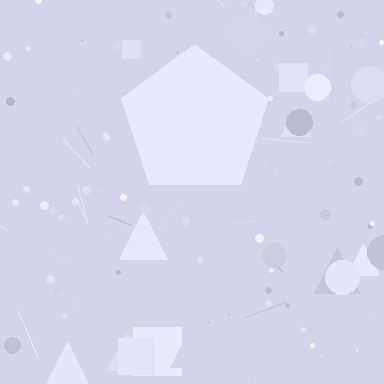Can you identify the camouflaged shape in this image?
The camouflaged shape is a pentagon.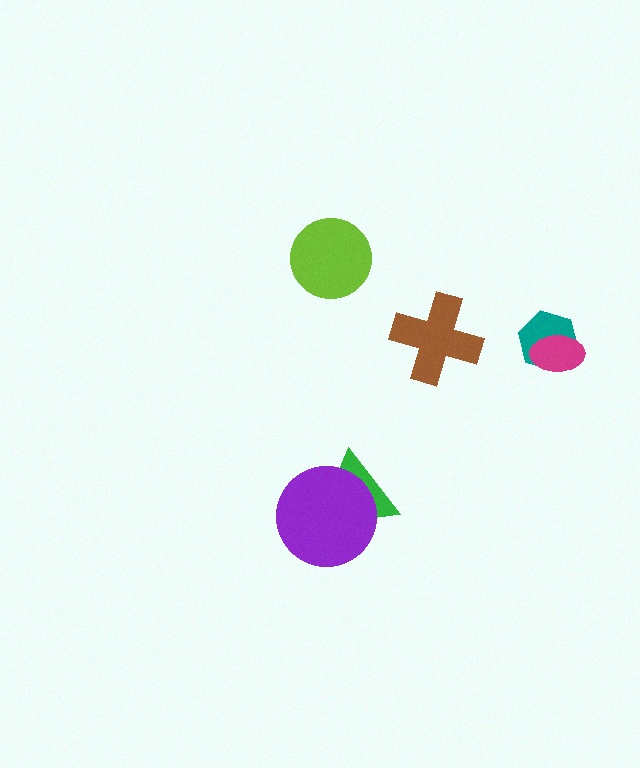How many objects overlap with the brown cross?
0 objects overlap with the brown cross.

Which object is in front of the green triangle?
The purple circle is in front of the green triangle.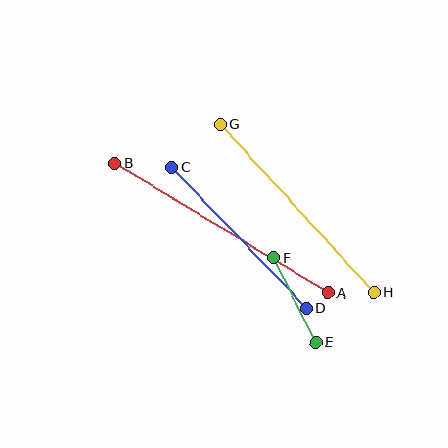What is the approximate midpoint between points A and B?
The midpoint is at approximately (221, 228) pixels.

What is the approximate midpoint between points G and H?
The midpoint is at approximately (297, 208) pixels.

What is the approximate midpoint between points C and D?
The midpoint is at approximately (239, 238) pixels.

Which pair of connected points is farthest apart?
Points A and B are farthest apart.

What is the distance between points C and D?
The distance is approximately 195 pixels.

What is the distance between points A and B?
The distance is approximately 249 pixels.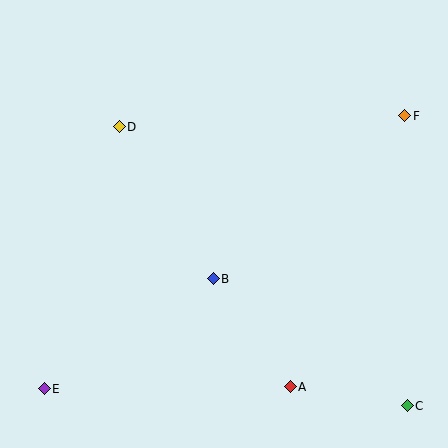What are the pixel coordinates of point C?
Point C is at (407, 406).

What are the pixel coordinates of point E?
Point E is at (44, 389).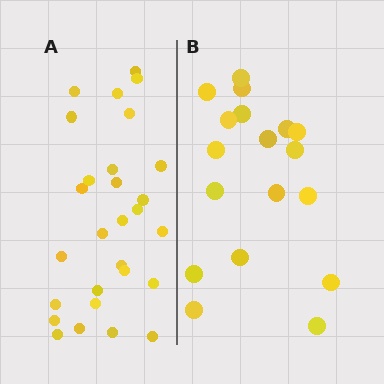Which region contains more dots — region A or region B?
Region A (the left region) has more dots.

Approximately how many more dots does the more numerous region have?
Region A has roughly 10 or so more dots than region B.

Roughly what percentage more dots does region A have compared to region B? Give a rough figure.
About 55% more.